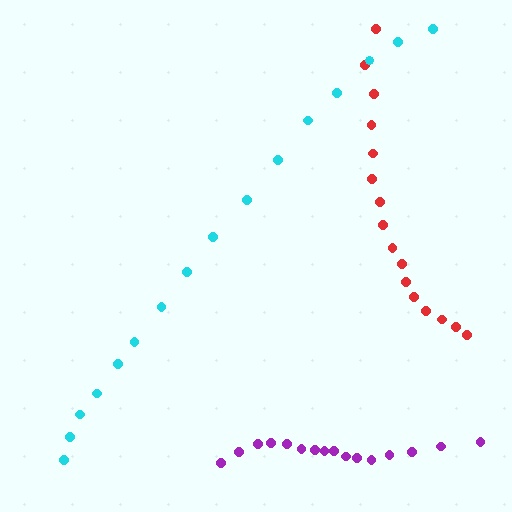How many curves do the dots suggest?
There are 3 distinct paths.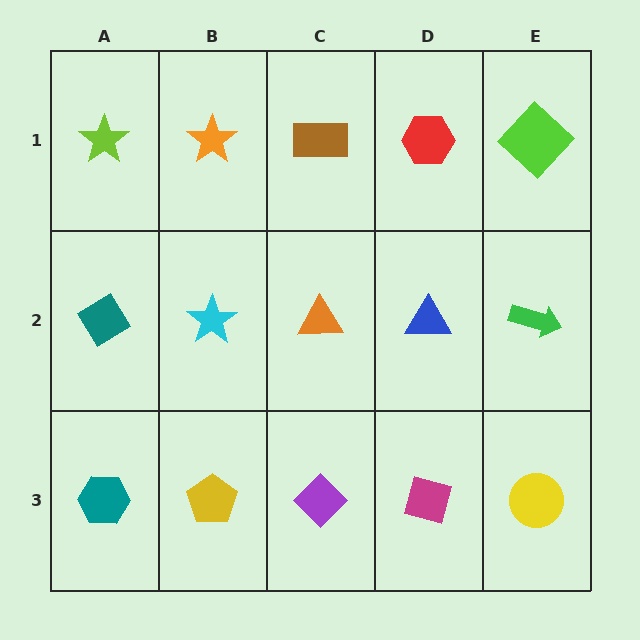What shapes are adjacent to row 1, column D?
A blue triangle (row 2, column D), a brown rectangle (row 1, column C), a lime diamond (row 1, column E).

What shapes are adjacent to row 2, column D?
A red hexagon (row 1, column D), a magenta diamond (row 3, column D), an orange triangle (row 2, column C), a green arrow (row 2, column E).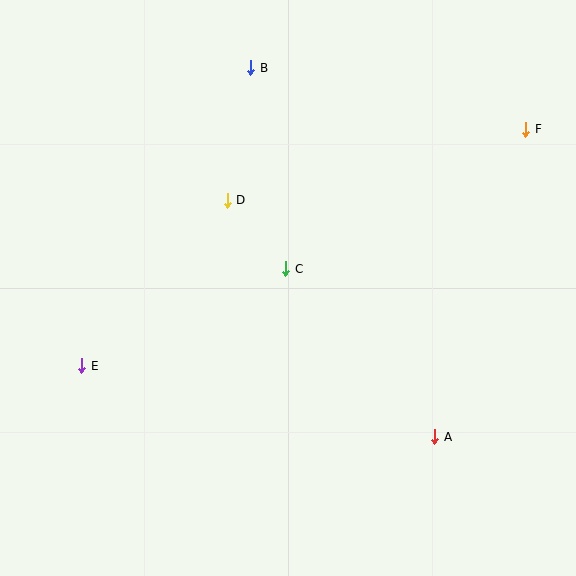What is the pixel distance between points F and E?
The distance between F and E is 503 pixels.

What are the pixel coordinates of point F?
Point F is at (526, 129).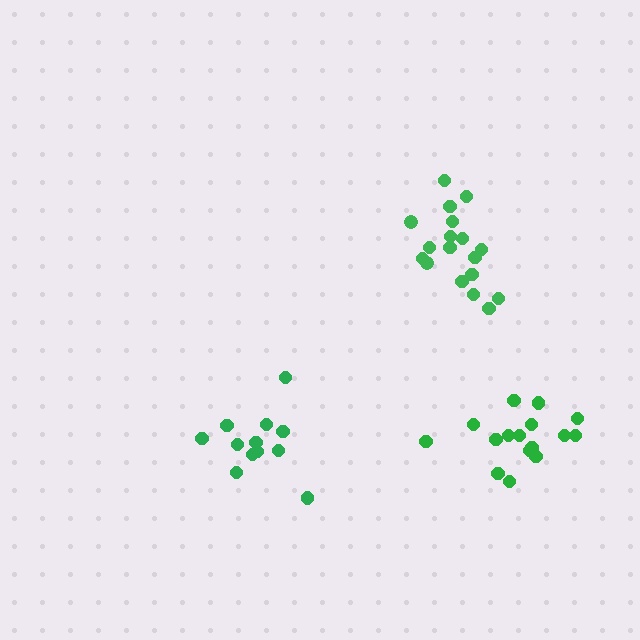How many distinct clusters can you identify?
There are 3 distinct clusters.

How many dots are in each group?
Group 1: 12 dots, Group 2: 16 dots, Group 3: 18 dots (46 total).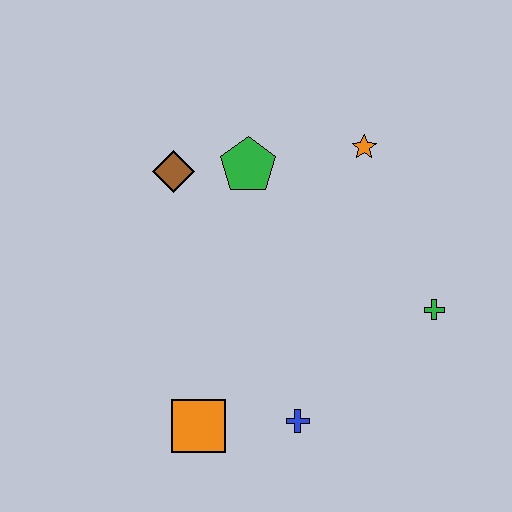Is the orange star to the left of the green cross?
Yes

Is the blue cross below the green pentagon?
Yes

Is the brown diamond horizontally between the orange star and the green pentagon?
No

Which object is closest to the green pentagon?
The brown diamond is closest to the green pentagon.